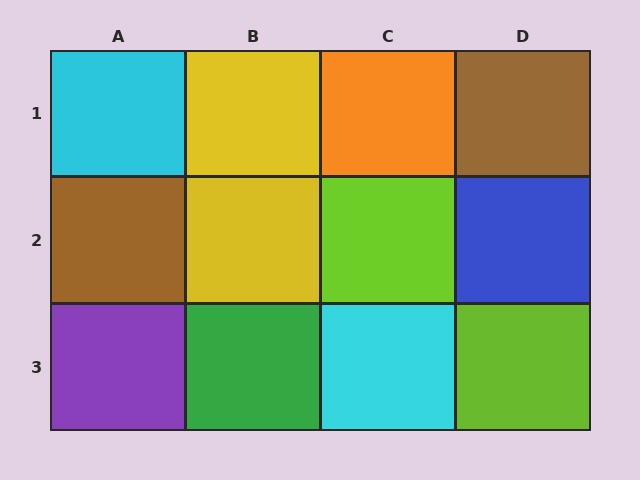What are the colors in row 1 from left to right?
Cyan, yellow, orange, brown.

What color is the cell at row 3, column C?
Cyan.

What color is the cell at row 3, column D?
Lime.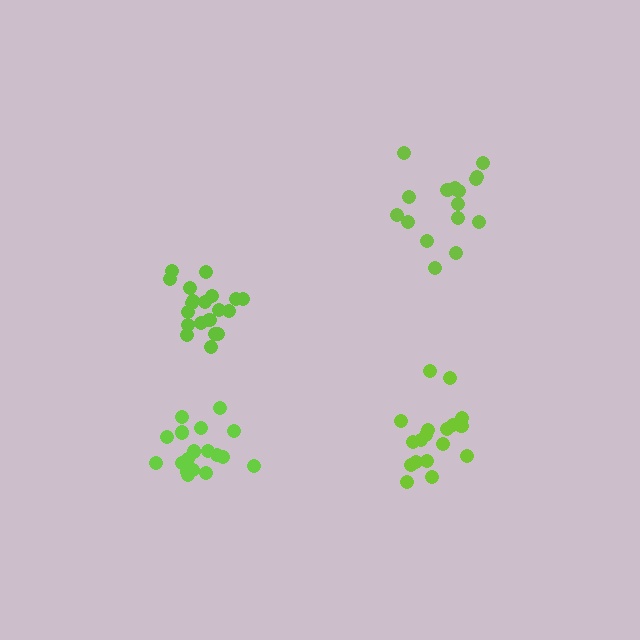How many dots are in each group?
Group 1: 18 dots, Group 2: 16 dots, Group 3: 20 dots, Group 4: 19 dots (73 total).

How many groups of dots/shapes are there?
There are 4 groups.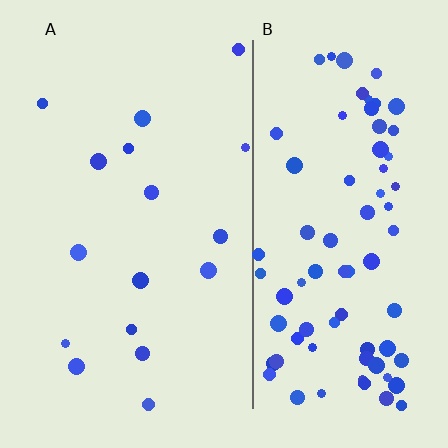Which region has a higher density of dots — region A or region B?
B (the right).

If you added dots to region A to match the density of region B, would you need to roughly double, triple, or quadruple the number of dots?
Approximately quadruple.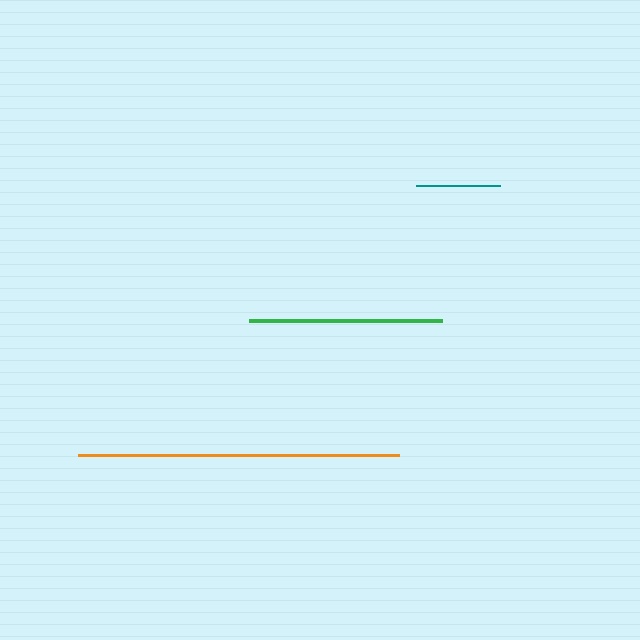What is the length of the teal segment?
The teal segment is approximately 84 pixels long.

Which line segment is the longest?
The orange line is the longest at approximately 321 pixels.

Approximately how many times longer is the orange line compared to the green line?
The orange line is approximately 1.7 times the length of the green line.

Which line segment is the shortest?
The teal line is the shortest at approximately 84 pixels.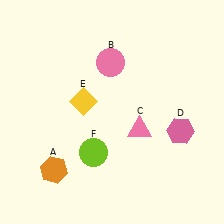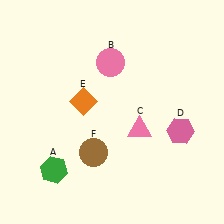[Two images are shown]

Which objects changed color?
A changed from orange to green. E changed from yellow to orange. F changed from lime to brown.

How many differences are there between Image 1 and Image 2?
There are 3 differences between the two images.